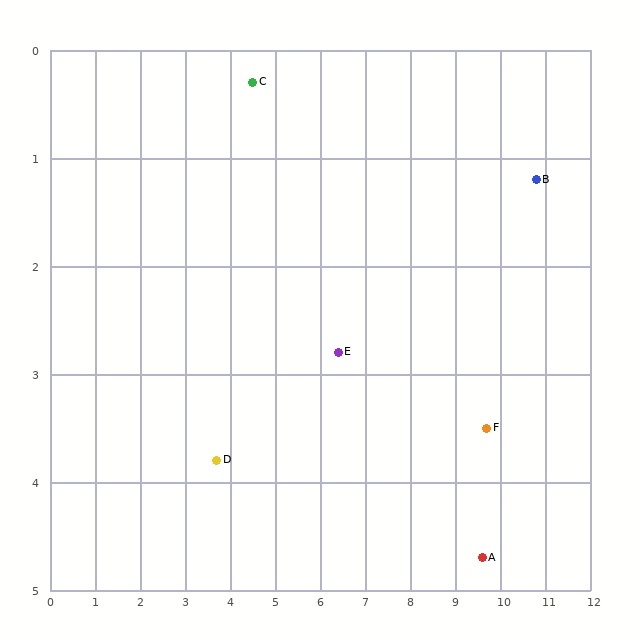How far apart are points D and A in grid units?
Points D and A are about 6.0 grid units apart.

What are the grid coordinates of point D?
Point D is at approximately (3.7, 3.8).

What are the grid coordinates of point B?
Point B is at approximately (10.8, 1.2).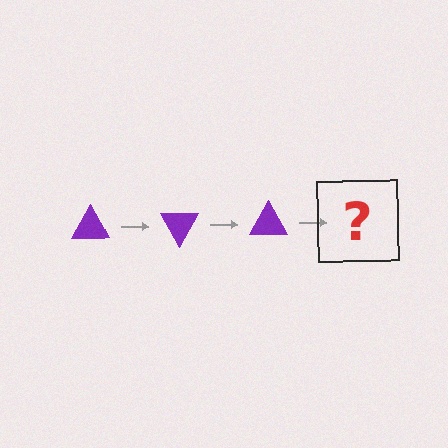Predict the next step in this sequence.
The next step is a purple triangle rotated 180 degrees.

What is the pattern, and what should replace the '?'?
The pattern is that the triangle rotates 60 degrees each step. The '?' should be a purple triangle rotated 180 degrees.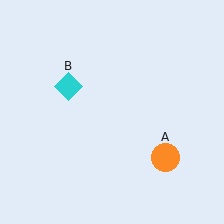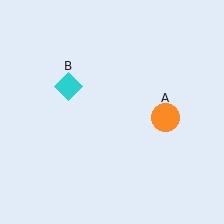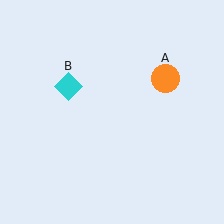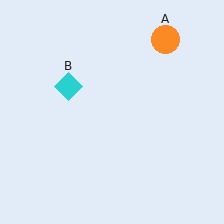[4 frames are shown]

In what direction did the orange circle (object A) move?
The orange circle (object A) moved up.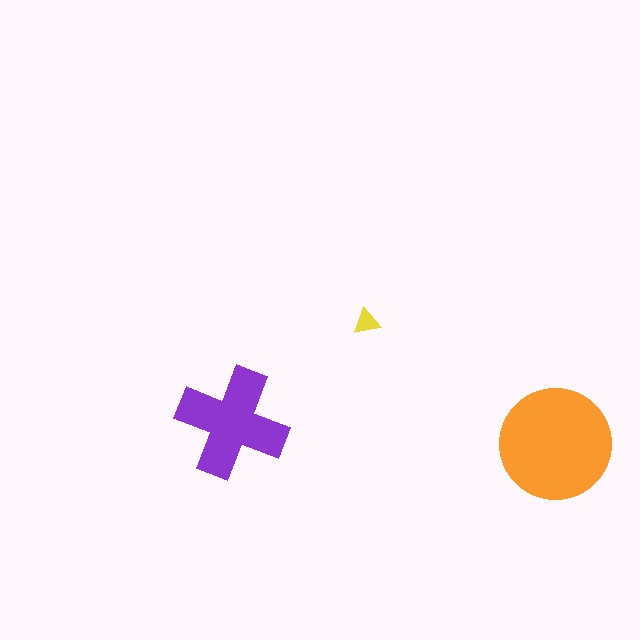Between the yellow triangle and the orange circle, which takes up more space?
The orange circle.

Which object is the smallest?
The yellow triangle.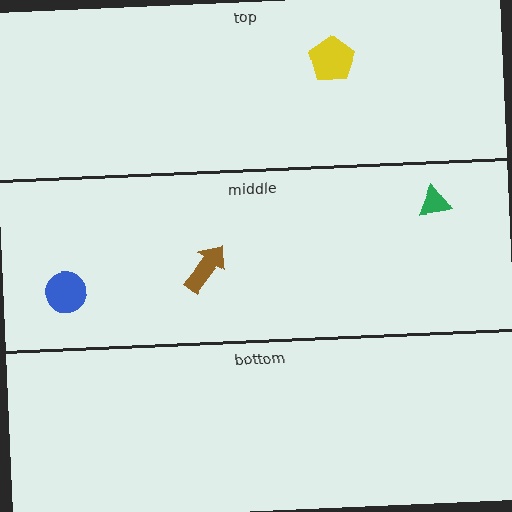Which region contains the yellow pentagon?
The top region.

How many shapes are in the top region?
1.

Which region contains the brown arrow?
The middle region.